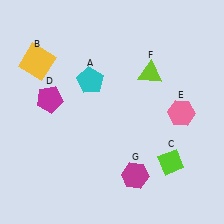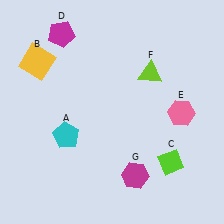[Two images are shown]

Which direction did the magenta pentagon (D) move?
The magenta pentagon (D) moved up.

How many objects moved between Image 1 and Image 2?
2 objects moved between the two images.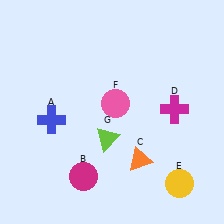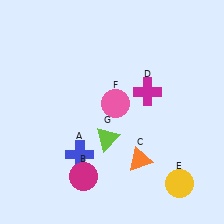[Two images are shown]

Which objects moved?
The objects that moved are: the blue cross (A), the magenta cross (D).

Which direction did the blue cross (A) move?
The blue cross (A) moved down.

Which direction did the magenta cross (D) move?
The magenta cross (D) moved left.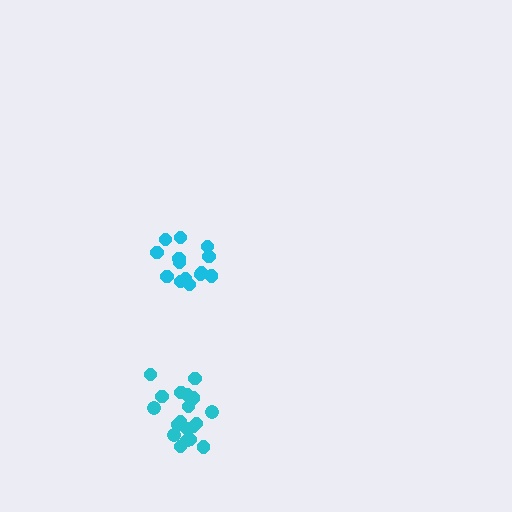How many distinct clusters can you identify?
There are 2 distinct clusters.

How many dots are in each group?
Group 1: 14 dots, Group 2: 19 dots (33 total).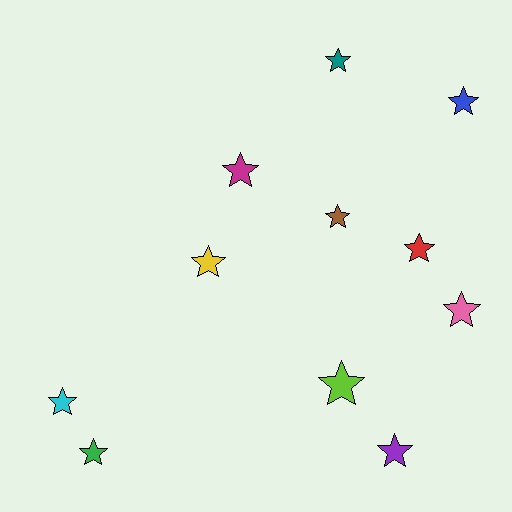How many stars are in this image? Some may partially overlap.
There are 11 stars.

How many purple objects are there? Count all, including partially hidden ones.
There is 1 purple object.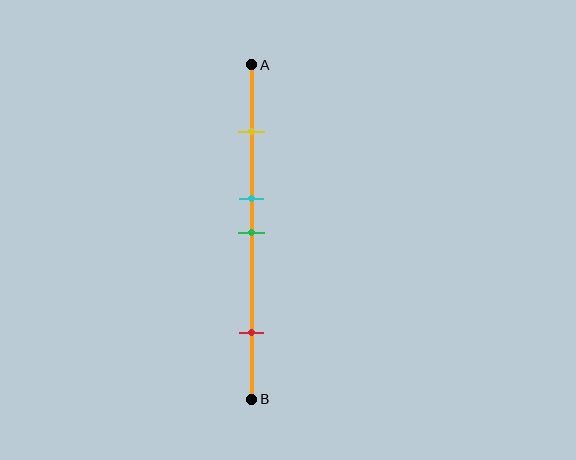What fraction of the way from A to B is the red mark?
The red mark is approximately 80% (0.8) of the way from A to B.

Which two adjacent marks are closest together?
The cyan and green marks are the closest adjacent pair.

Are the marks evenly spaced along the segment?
No, the marks are not evenly spaced.